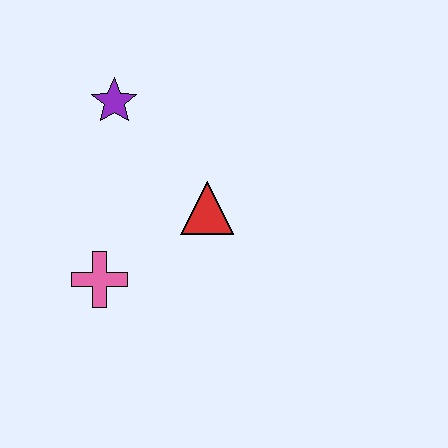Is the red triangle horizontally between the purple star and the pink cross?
No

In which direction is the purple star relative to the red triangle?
The purple star is above the red triangle.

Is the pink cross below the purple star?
Yes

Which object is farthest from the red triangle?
The purple star is farthest from the red triangle.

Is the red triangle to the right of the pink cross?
Yes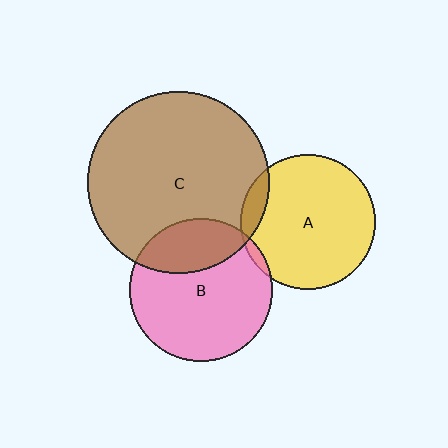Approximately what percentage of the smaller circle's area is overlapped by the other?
Approximately 25%.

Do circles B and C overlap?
Yes.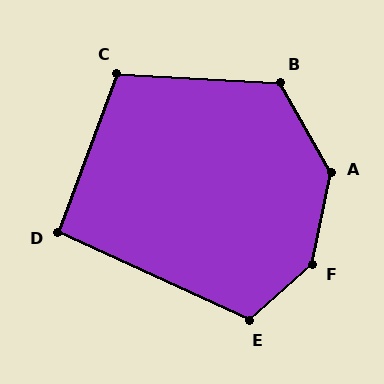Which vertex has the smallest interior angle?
D, at approximately 94 degrees.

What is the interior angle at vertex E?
Approximately 114 degrees (obtuse).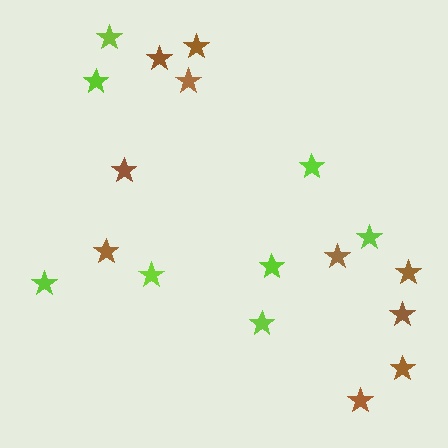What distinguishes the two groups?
There are 2 groups: one group of brown stars (10) and one group of lime stars (8).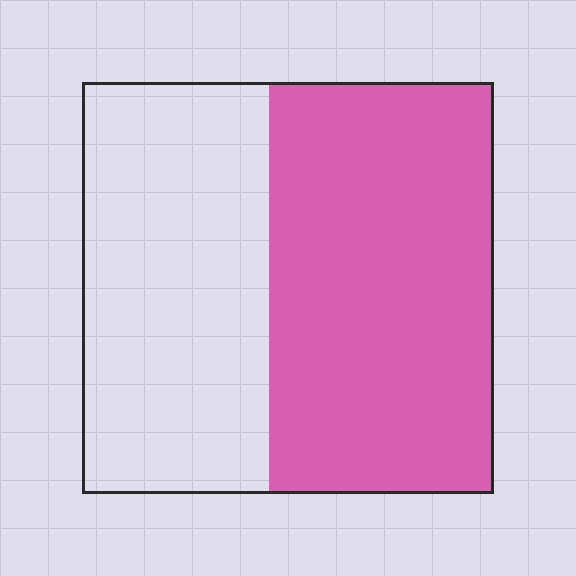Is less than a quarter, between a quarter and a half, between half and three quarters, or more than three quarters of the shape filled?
Between half and three quarters.